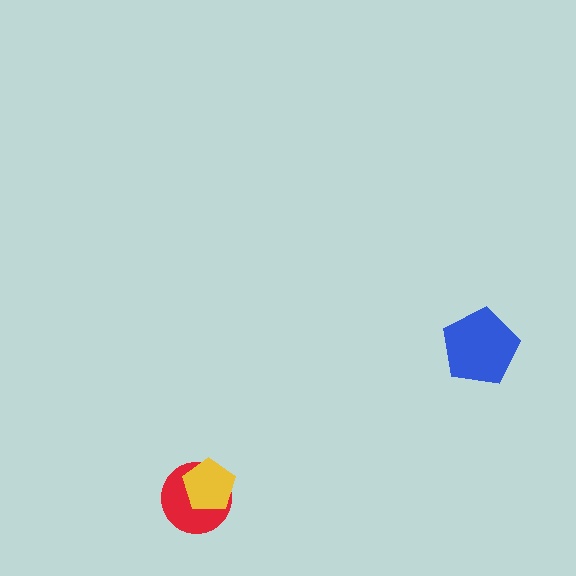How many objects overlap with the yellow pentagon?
1 object overlaps with the yellow pentagon.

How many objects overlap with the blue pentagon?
0 objects overlap with the blue pentagon.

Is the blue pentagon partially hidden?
No, no other shape covers it.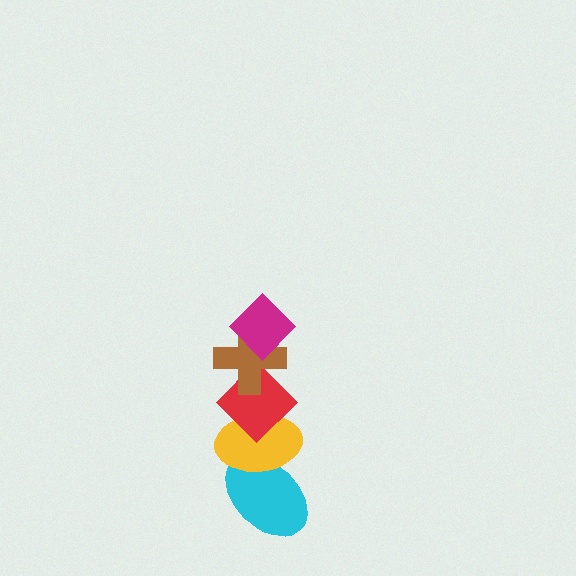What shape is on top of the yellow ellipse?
The red diamond is on top of the yellow ellipse.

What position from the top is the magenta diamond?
The magenta diamond is 1st from the top.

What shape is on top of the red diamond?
The brown cross is on top of the red diamond.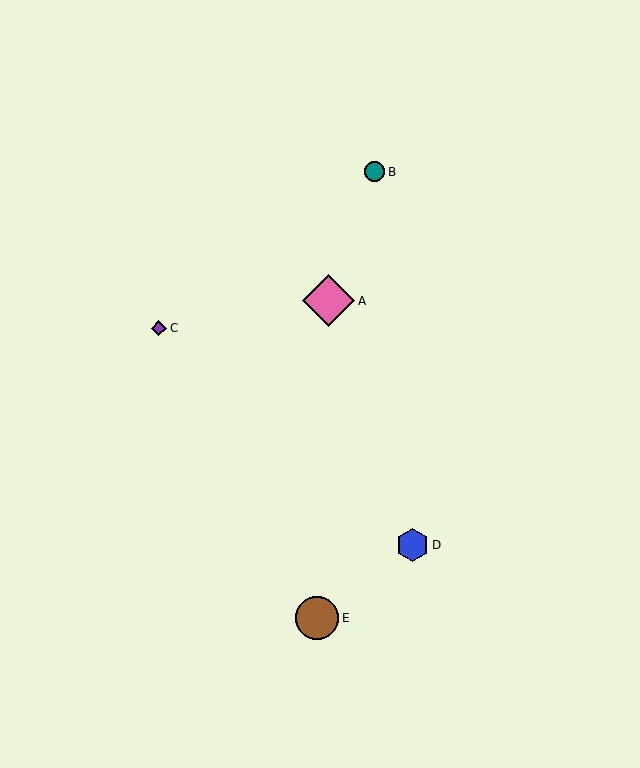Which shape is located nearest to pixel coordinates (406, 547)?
The blue hexagon (labeled D) at (413, 545) is nearest to that location.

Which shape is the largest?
The pink diamond (labeled A) is the largest.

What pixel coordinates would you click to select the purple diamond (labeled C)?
Click at (159, 328) to select the purple diamond C.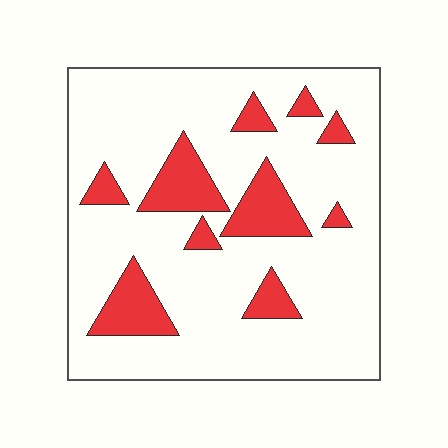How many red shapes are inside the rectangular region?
10.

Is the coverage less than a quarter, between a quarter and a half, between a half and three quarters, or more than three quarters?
Less than a quarter.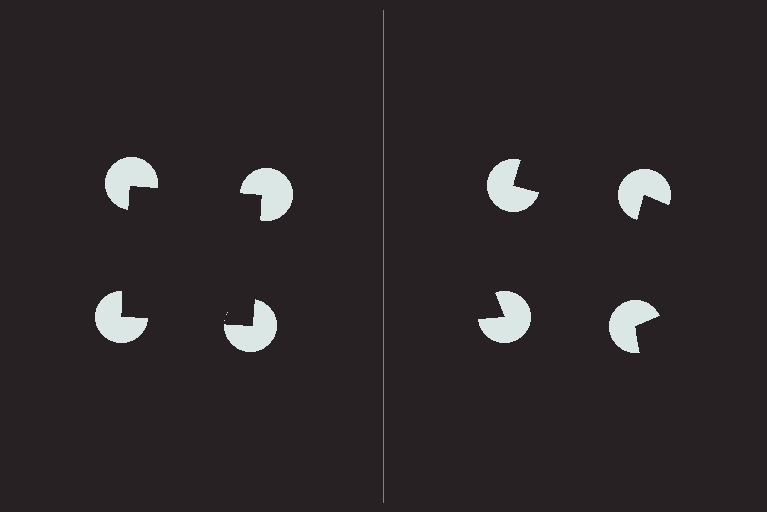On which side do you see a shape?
An illusory square appears on the left side. On the right side the wedge cuts are rotated, so no coherent shape forms.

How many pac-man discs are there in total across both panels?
8 — 4 on each side.